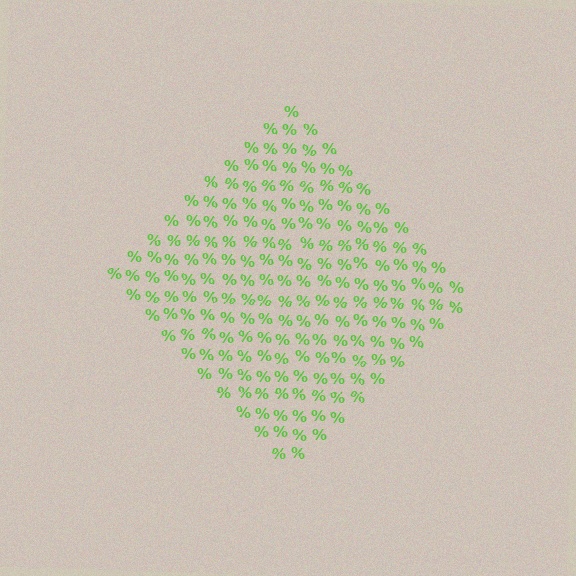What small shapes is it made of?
It is made of small percent signs.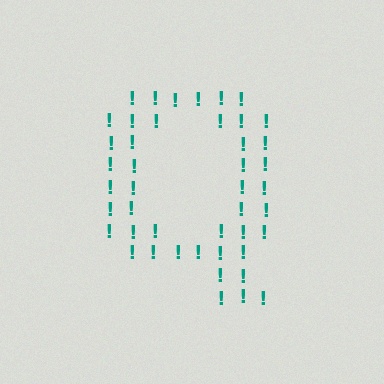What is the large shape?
The large shape is the letter Q.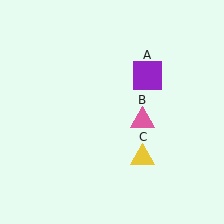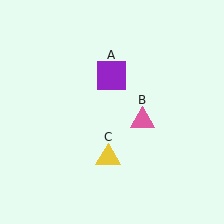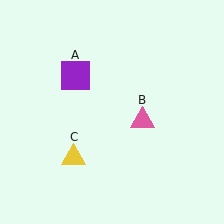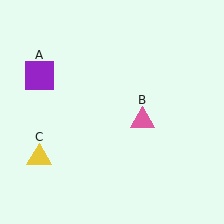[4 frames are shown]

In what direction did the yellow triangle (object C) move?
The yellow triangle (object C) moved left.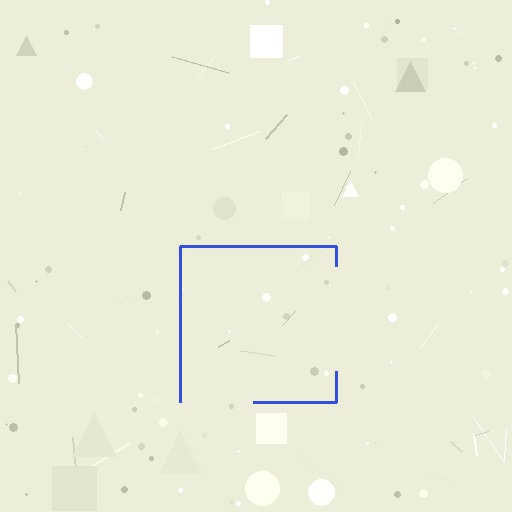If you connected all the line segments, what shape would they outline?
They would outline a square.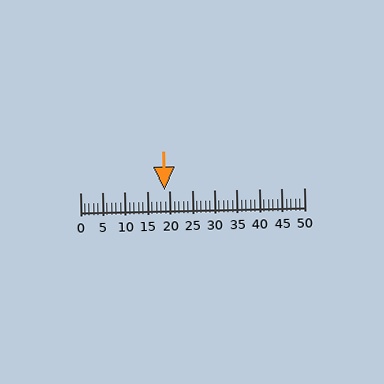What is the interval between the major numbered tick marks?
The major tick marks are spaced 5 units apart.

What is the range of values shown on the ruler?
The ruler shows values from 0 to 50.